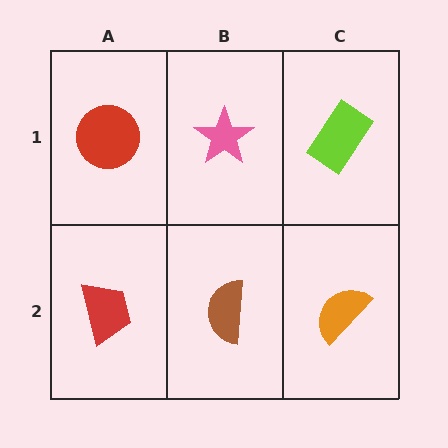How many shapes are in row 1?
3 shapes.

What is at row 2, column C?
An orange semicircle.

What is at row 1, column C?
A lime rectangle.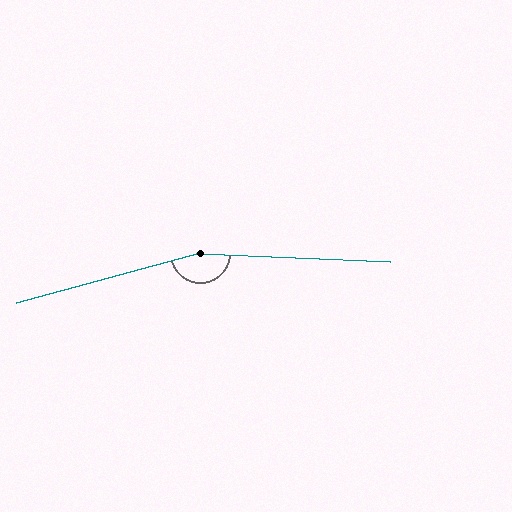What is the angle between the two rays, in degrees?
Approximately 162 degrees.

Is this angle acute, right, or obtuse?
It is obtuse.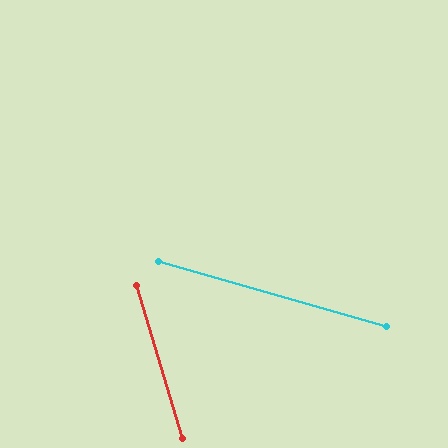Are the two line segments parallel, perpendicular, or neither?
Neither parallel nor perpendicular — they differ by about 57°.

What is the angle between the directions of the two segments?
Approximately 57 degrees.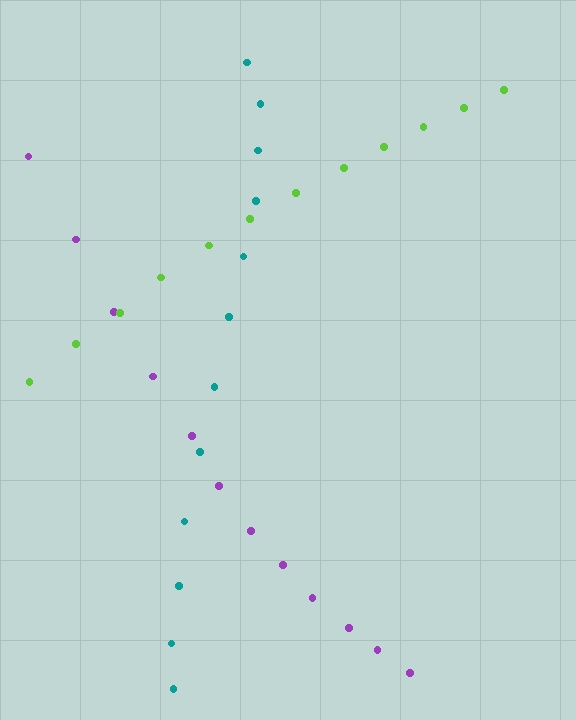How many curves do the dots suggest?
There are 3 distinct paths.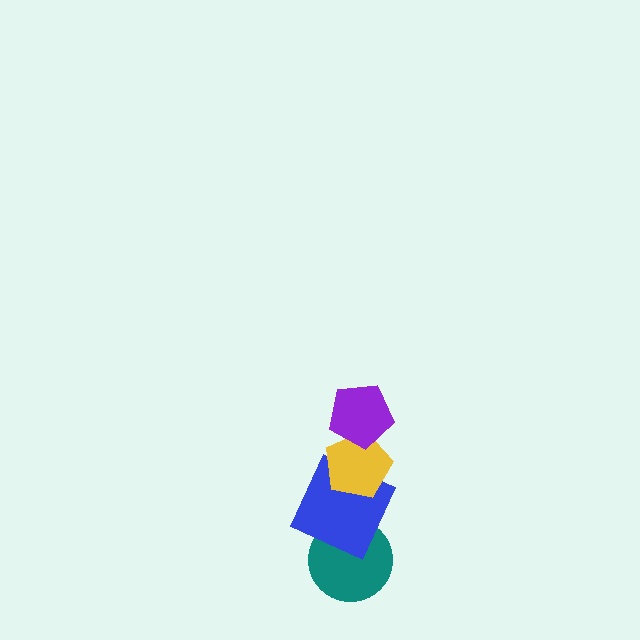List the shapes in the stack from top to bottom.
From top to bottom: the purple pentagon, the yellow pentagon, the blue square, the teal circle.